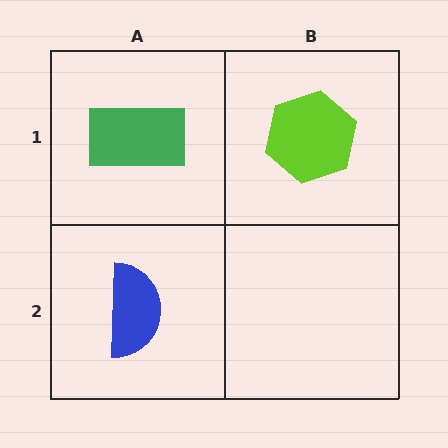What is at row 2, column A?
A blue semicircle.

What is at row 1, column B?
A lime hexagon.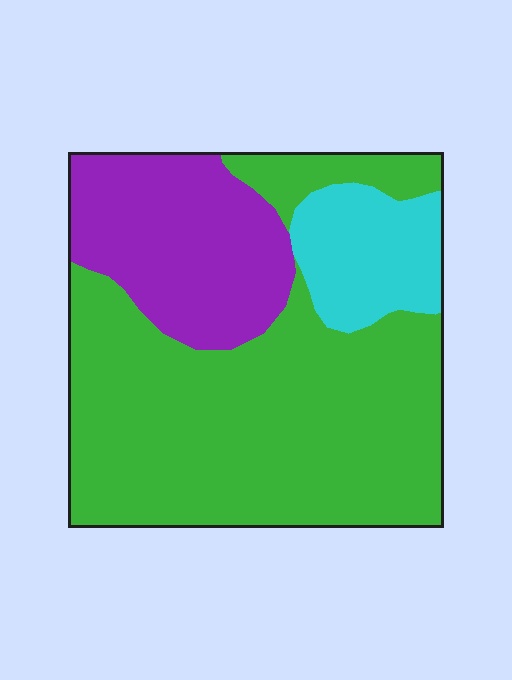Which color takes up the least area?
Cyan, at roughly 15%.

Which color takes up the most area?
Green, at roughly 65%.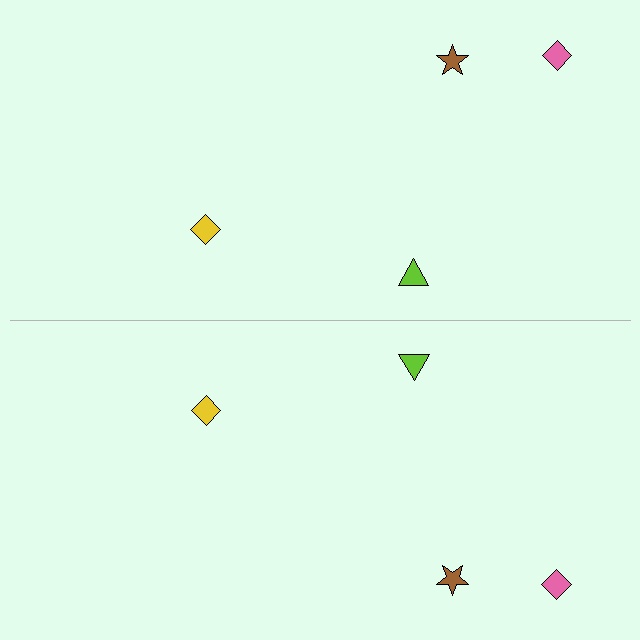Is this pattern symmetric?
Yes, this pattern has bilateral (reflection) symmetry.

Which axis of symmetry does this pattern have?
The pattern has a horizontal axis of symmetry running through the center of the image.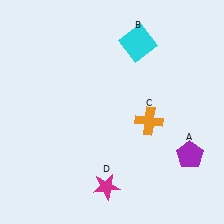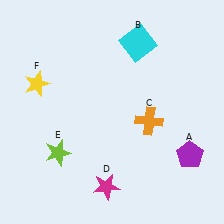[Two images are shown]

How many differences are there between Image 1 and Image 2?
There are 2 differences between the two images.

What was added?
A lime star (E), a yellow star (F) were added in Image 2.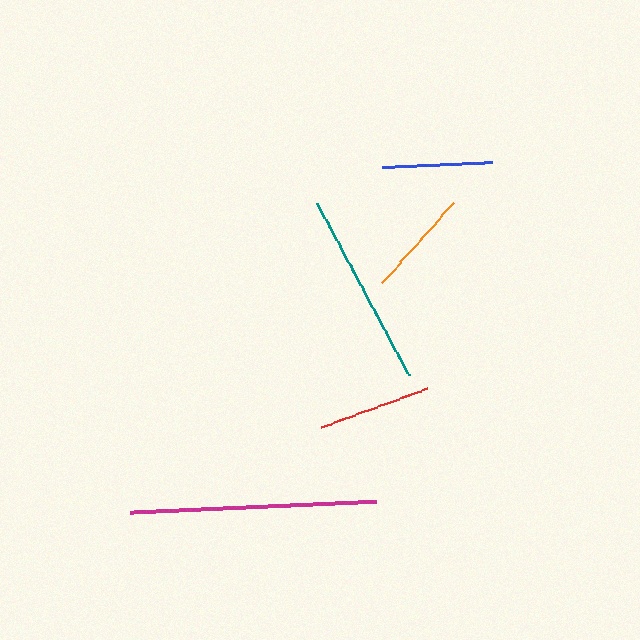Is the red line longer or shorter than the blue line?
The red line is longer than the blue line.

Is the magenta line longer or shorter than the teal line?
The magenta line is longer than the teal line.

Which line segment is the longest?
The magenta line is the longest at approximately 245 pixels.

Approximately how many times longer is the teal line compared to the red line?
The teal line is approximately 1.7 times the length of the red line.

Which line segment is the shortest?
The orange line is the shortest at approximately 107 pixels.